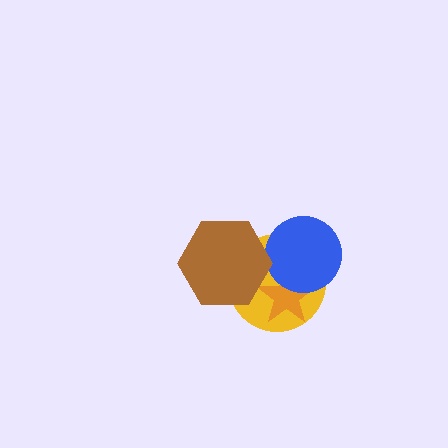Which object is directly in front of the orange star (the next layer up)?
The blue circle is directly in front of the orange star.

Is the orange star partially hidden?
Yes, it is partially covered by another shape.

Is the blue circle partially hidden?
No, no other shape covers it.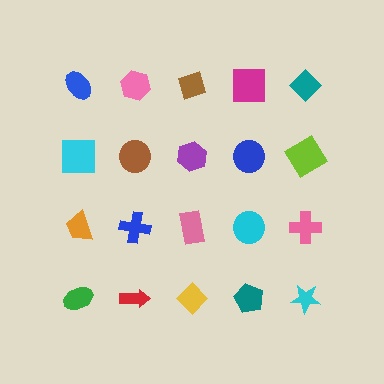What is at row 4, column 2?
A red arrow.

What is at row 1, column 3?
A brown diamond.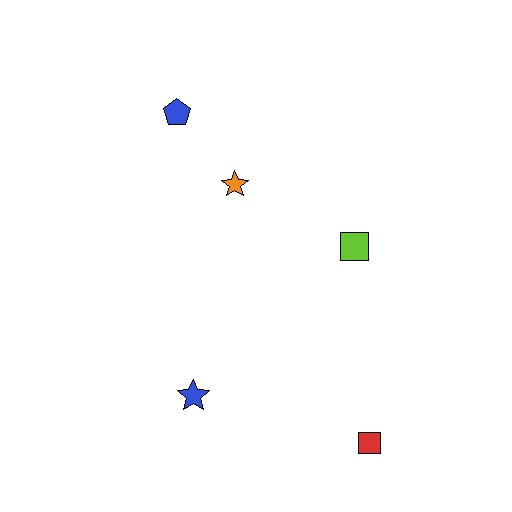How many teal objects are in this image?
There are no teal objects.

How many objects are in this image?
There are 5 objects.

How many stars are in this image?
There are 2 stars.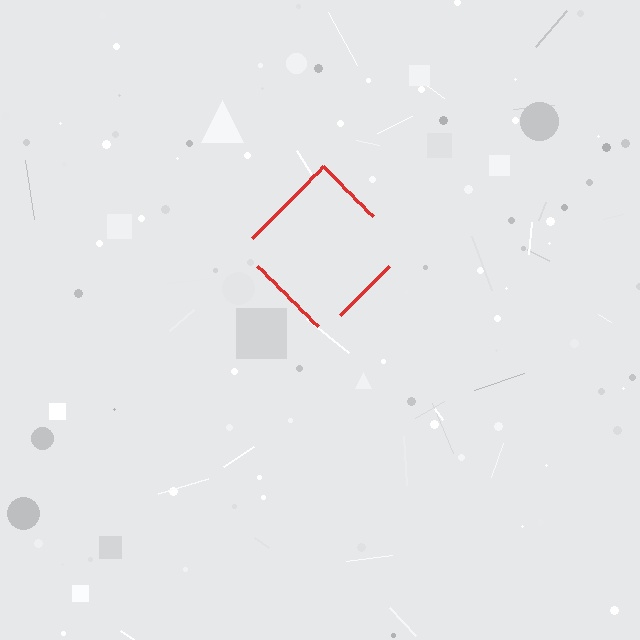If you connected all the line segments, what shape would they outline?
They would outline a diamond.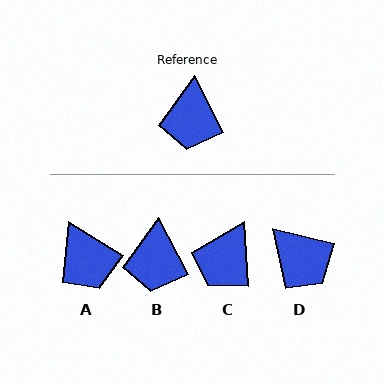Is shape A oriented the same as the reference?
No, it is off by about 31 degrees.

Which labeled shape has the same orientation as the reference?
B.